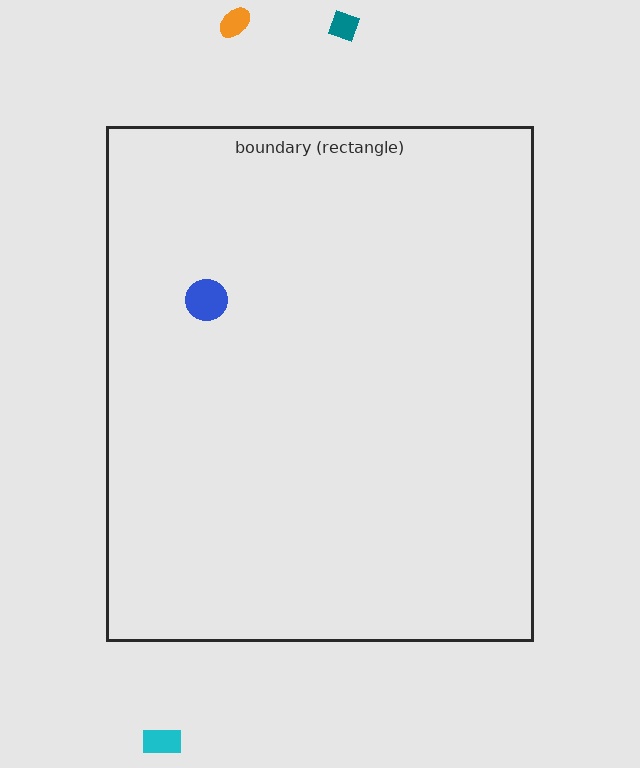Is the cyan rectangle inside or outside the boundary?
Outside.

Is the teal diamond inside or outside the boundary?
Outside.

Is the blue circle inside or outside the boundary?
Inside.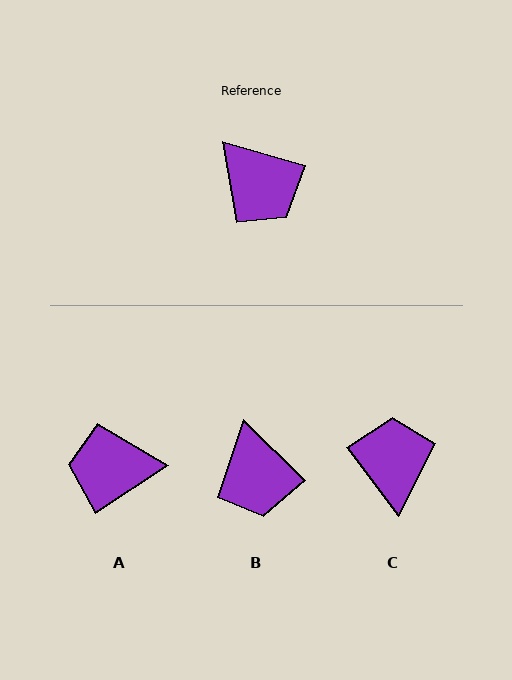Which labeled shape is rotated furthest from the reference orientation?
C, about 143 degrees away.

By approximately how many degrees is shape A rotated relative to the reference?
Approximately 131 degrees clockwise.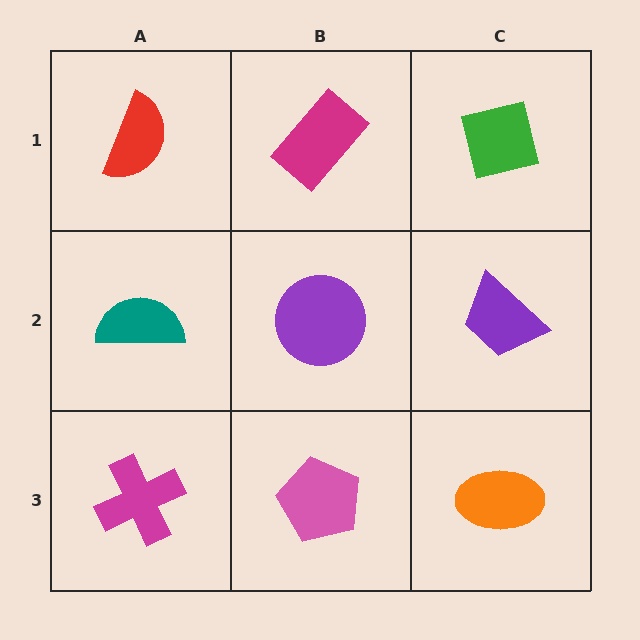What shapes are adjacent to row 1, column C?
A purple trapezoid (row 2, column C), a magenta rectangle (row 1, column B).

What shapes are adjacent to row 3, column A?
A teal semicircle (row 2, column A), a pink pentagon (row 3, column B).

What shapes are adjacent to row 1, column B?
A purple circle (row 2, column B), a red semicircle (row 1, column A), a green square (row 1, column C).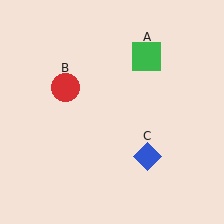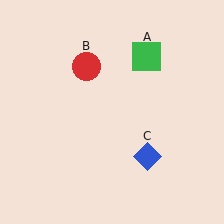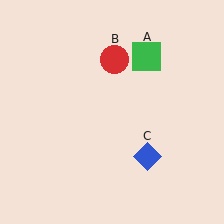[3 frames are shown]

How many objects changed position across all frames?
1 object changed position: red circle (object B).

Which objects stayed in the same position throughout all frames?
Green square (object A) and blue diamond (object C) remained stationary.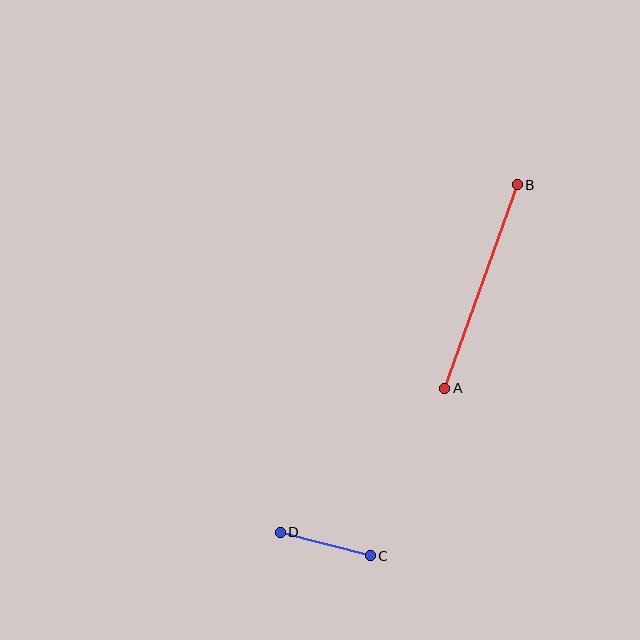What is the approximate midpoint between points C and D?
The midpoint is at approximately (325, 544) pixels.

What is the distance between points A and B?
The distance is approximately 216 pixels.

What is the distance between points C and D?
The distance is approximately 93 pixels.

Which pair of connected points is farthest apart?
Points A and B are farthest apart.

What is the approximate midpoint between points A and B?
The midpoint is at approximately (481, 286) pixels.